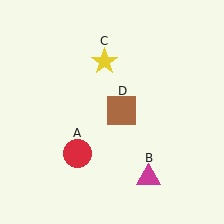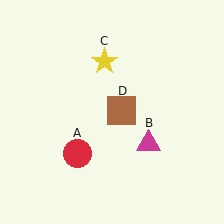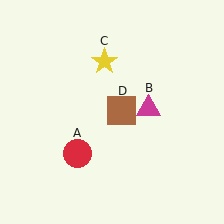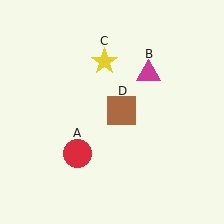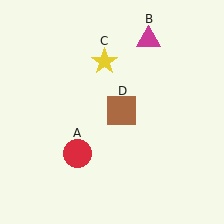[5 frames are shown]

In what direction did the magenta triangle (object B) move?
The magenta triangle (object B) moved up.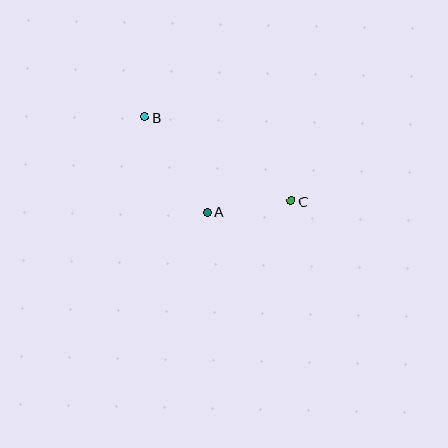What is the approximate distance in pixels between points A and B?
The distance between A and B is approximately 114 pixels.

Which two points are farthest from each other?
Points B and C are farthest from each other.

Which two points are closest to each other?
Points A and C are closest to each other.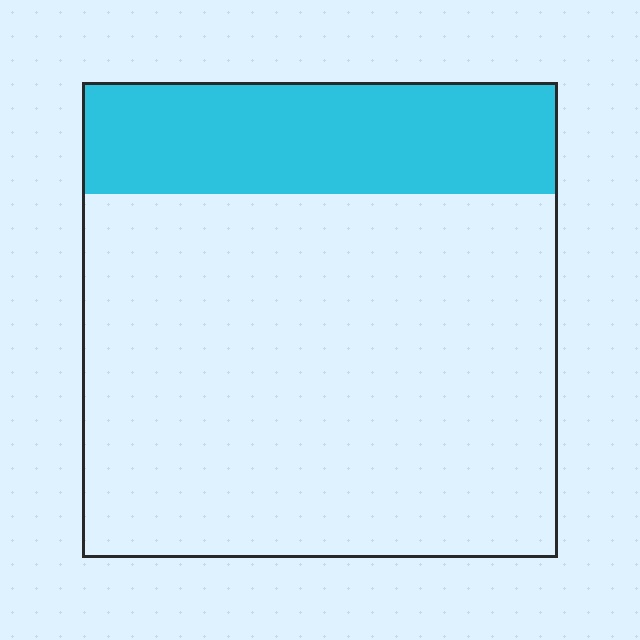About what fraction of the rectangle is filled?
About one quarter (1/4).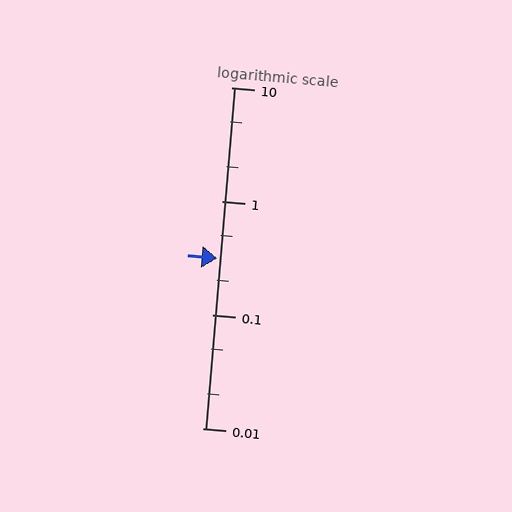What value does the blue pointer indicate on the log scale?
The pointer indicates approximately 0.31.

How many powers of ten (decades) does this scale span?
The scale spans 3 decades, from 0.01 to 10.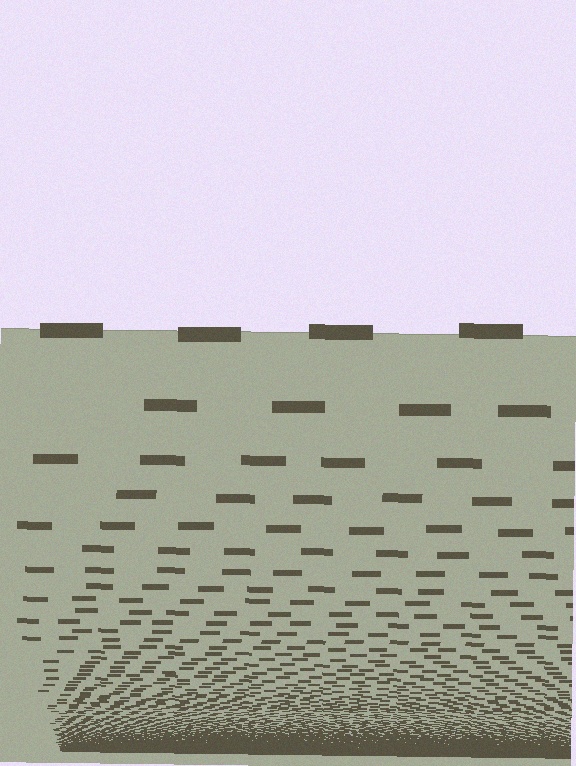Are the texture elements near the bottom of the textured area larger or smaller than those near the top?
Smaller. The gradient is inverted — elements near the bottom are smaller and denser.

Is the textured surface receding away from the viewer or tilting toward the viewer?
The surface appears to tilt toward the viewer. Texture elements get larger and sparser toward the top.